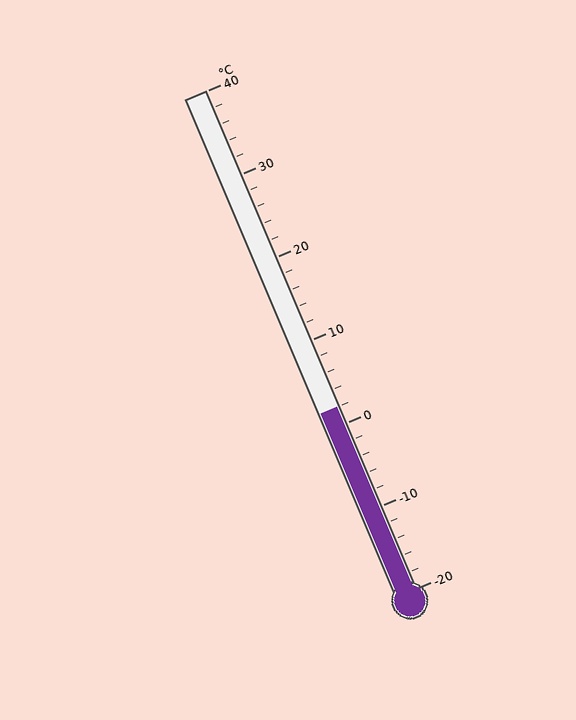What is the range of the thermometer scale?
The thermometer scale ranges from -20°C to 40°C.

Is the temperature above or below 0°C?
The temperature is above 0°C.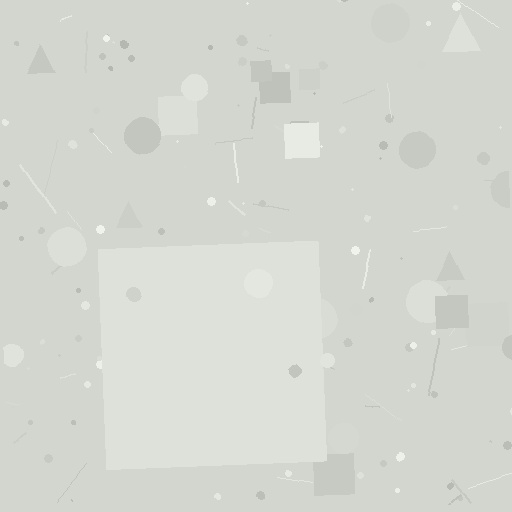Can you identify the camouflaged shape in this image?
The camouflaged shape is a square.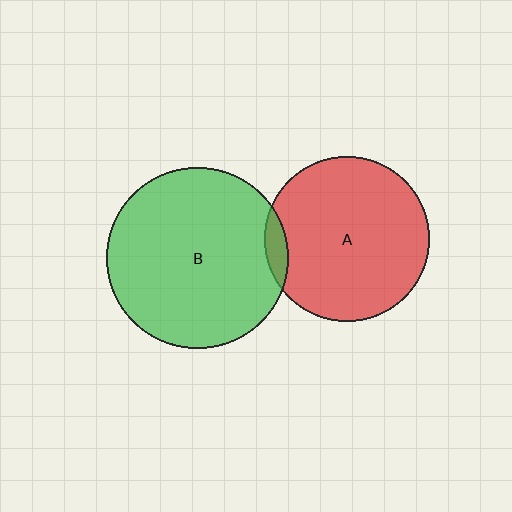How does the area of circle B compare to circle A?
Approximately 1.2 times.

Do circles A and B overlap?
Yes.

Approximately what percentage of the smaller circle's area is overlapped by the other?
Approximately 5%.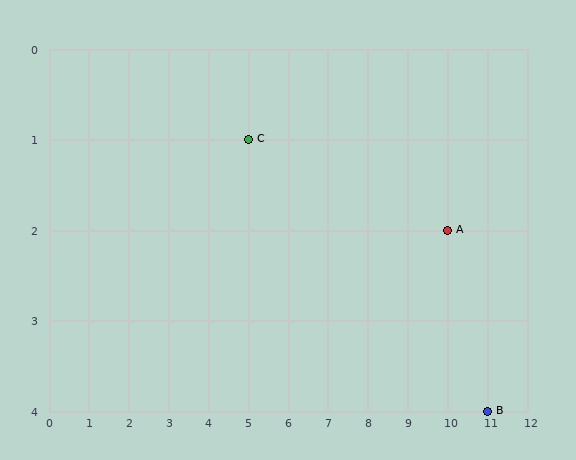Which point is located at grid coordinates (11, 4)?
Point B is at (11, 4).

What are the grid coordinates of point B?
Point B is at grid coordinates (11, 4).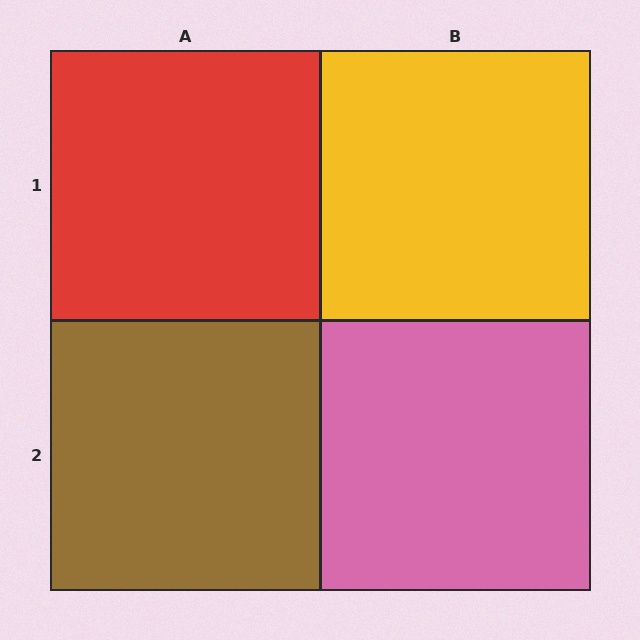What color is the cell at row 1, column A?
Red.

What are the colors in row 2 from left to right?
Brown, pink.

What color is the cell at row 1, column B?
Yellow.